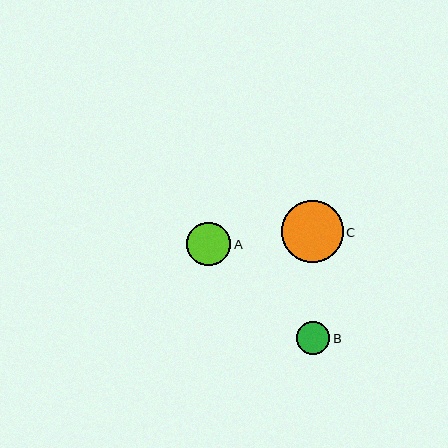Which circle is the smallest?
Circle B is the smallest with a size of approximately 33 pixels.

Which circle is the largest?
Circle C is the largest with a size of approximately 61 pixels.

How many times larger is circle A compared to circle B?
Circle A is approximately 1.3 times the size of circle B.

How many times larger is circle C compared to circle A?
Circle C is approximately 1.4 times the size of circle A.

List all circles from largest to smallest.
From largest to smallest: C, A, B.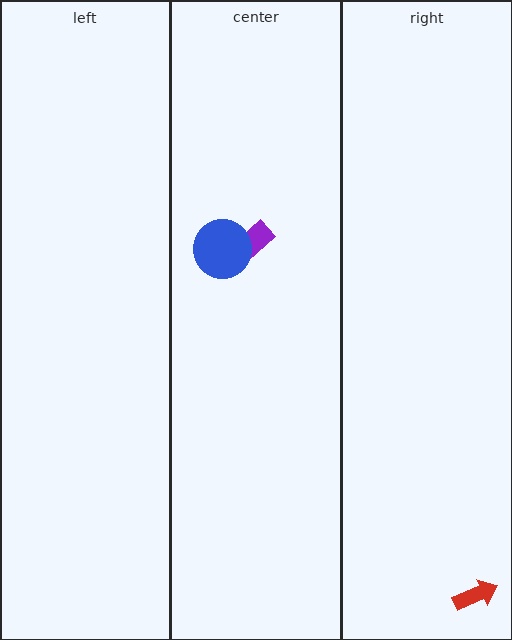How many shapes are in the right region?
1.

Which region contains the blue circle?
The center region.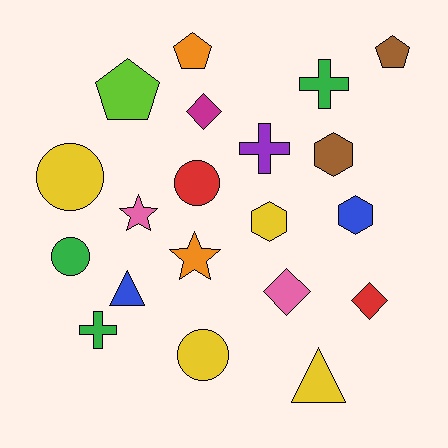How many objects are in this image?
There are 20 objects.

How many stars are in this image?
There are 2 stars.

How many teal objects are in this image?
There are no teal objects.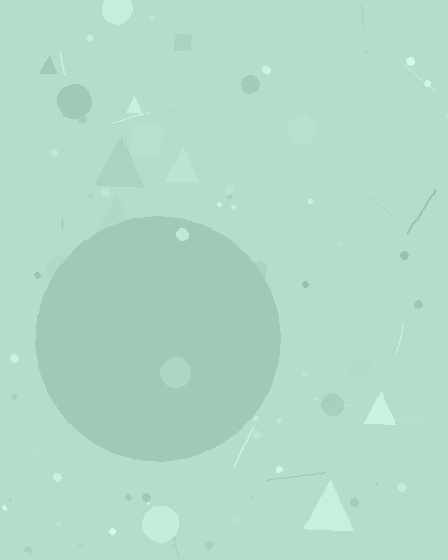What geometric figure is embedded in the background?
A circle is embedded in the background.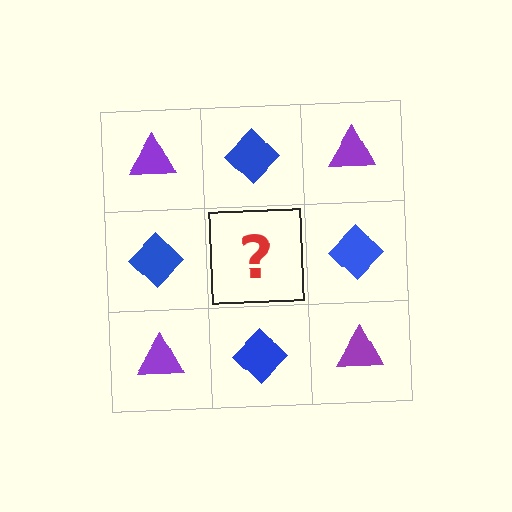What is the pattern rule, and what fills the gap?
The rule is that it alternates purple triangle and blue diamond in a checkerboard pattern. The gap should be filled with a purple triangle.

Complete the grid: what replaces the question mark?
The question mark should be replaced with a purple triangle.